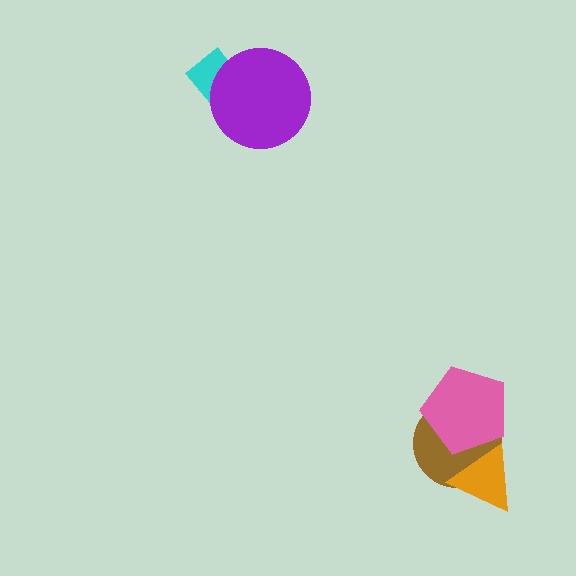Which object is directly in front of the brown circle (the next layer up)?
The orange triangle is directly in front of the brown circle.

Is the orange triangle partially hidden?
Yes, it is partially covered by another shape.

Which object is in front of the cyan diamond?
The purple circle is in front of the cyan diamond.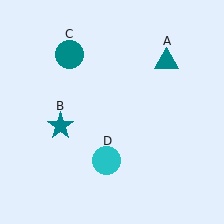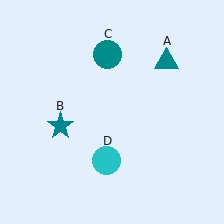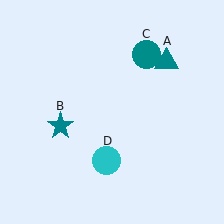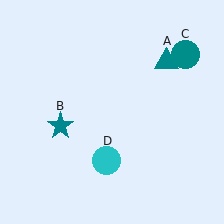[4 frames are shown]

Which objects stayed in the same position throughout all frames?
Teal triangle (object A) and teal star (object B) and cyan circle (object D) remained stationary.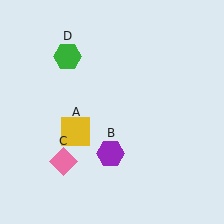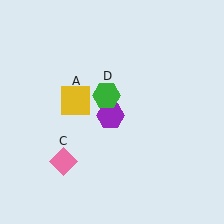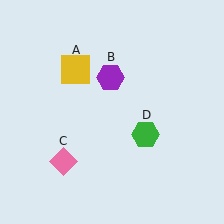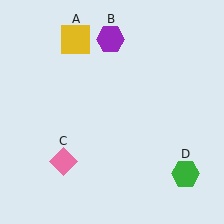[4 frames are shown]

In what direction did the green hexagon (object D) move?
The green hexagon (object D) moved down and to the right.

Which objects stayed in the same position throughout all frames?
Pink diamond (object C) remained stationary.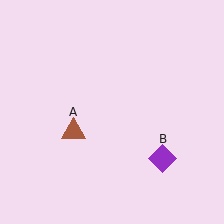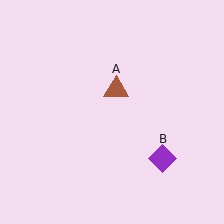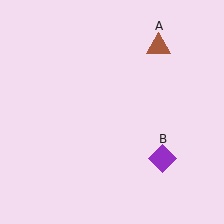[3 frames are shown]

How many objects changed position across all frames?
1 object changed position: brown triangle (object A).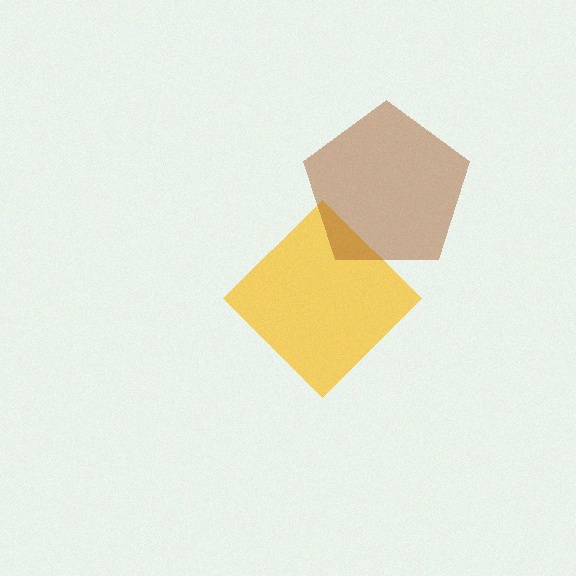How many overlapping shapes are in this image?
There are 2 overlapping shapes in the image.